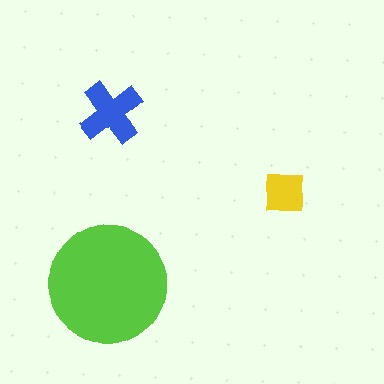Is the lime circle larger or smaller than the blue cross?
Larger.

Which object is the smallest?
The yellow square.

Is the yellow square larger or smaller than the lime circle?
Smaller.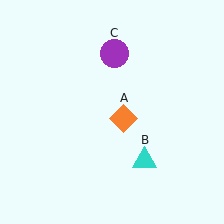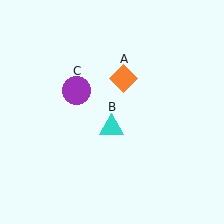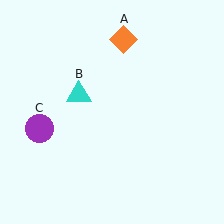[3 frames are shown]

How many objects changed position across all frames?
3 objects changed position: orange diamond (object A), cyan triangle (object B), purple circle (object C).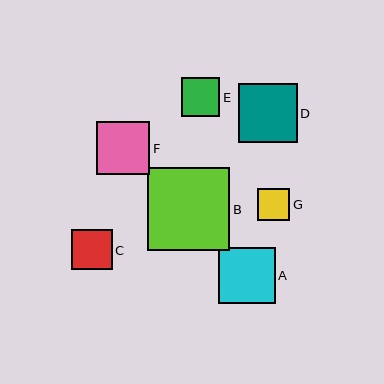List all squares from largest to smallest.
From largest to smallest: B, D, A, F, C, E, G.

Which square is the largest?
Square B is the largest with a size of approximately 83 pixels.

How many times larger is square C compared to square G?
Square C is approximately 1.3 times the size of square G.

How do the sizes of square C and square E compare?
Square C and square E are approximately the same size.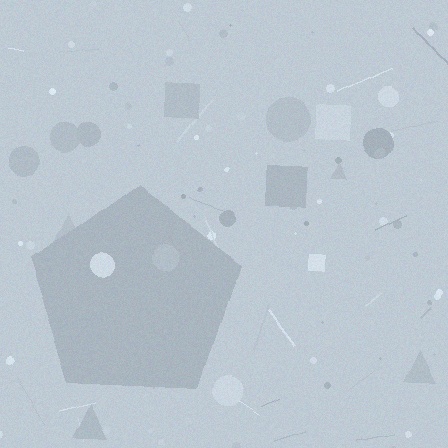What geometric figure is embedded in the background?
A pentagon is embedded in the background.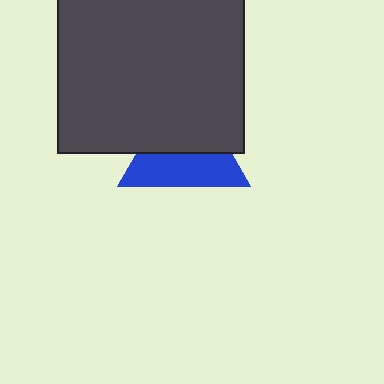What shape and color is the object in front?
The object in front is a dark gray square.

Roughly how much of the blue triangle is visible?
About half of it is visible (roughly 50%).